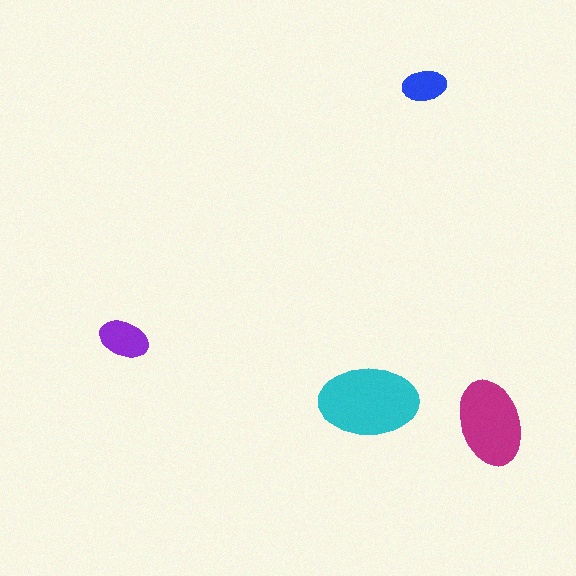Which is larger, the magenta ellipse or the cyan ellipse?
The cyan one.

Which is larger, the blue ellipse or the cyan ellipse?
The cyan one.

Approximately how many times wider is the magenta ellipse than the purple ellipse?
About 1.5 times wider.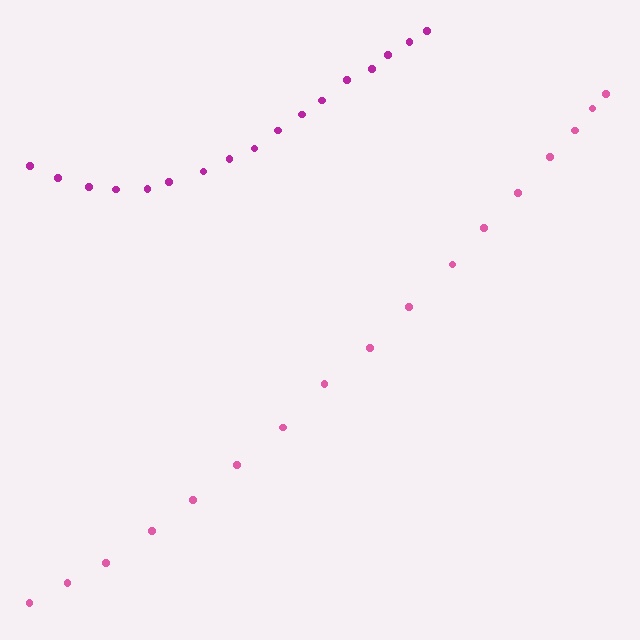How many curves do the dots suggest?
There are 2 distinct paths.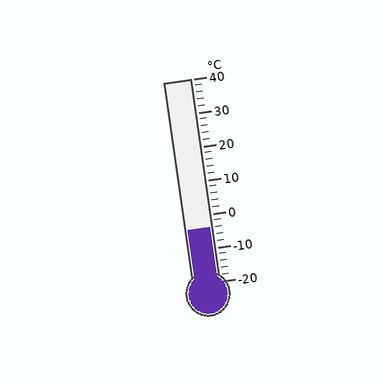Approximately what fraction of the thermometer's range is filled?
The thermometer is filled to approximately 25% of its range.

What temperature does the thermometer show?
The thermometer shows approximately -4°C.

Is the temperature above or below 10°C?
The temperature is below 10°C.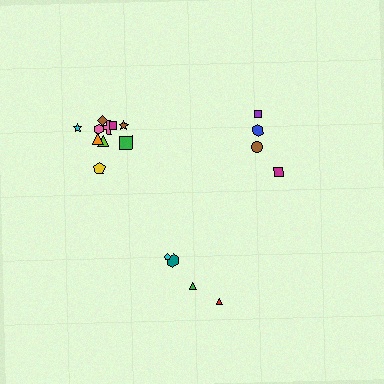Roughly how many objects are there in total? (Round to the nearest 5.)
Roughly 20 objects in total.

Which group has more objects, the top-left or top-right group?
The top-left group.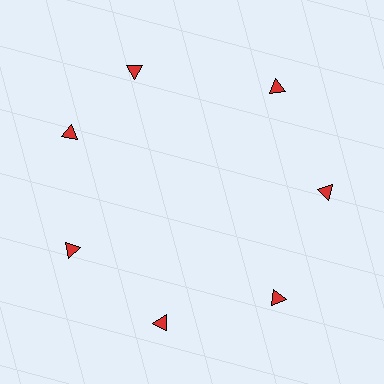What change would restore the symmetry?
The symmetry would be restored by rotating it back into even spacing with its neighbors so that all 7 triangles sit at equal angles and equal distance from the center.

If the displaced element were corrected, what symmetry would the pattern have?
It would have 7-fold rotational symmetry — the pattern would map onto itself every 51 degrees.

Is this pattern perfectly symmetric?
No. The 7 red triangles are arranged in a ring, but one element near the 12 o'clock position is rotated out of alignment along the ring, breaking the 7-fold rotational symmetry.